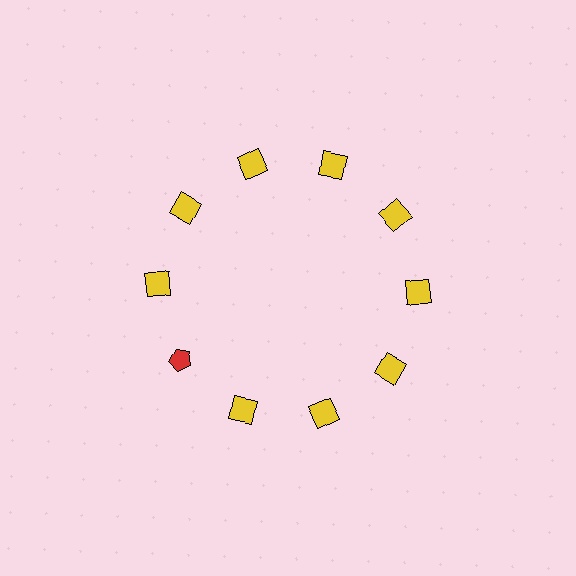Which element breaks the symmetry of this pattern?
The red pentagon at roughly the 8 o'clock position breaks the symmetry. All other shapes are yellow squares.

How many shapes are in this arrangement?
There are 10 shapes arranged in a ring pattern.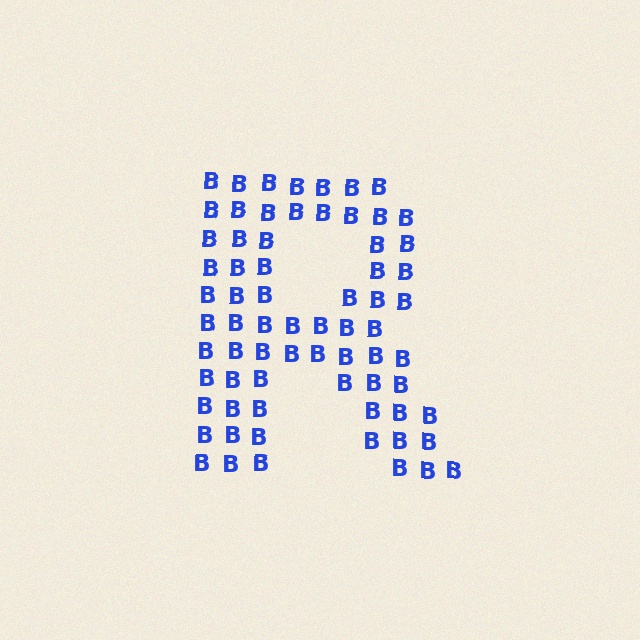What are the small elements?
The small elements are letter B's.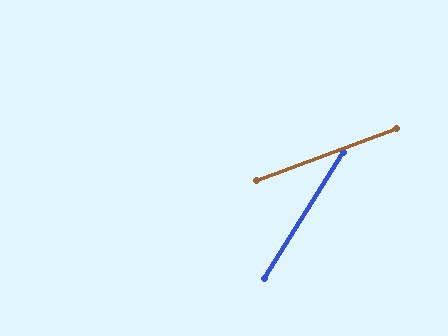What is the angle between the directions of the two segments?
Approximately 37 degrees.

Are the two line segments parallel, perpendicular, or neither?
Neither parallel nor perpendicular — they differ by about 37°.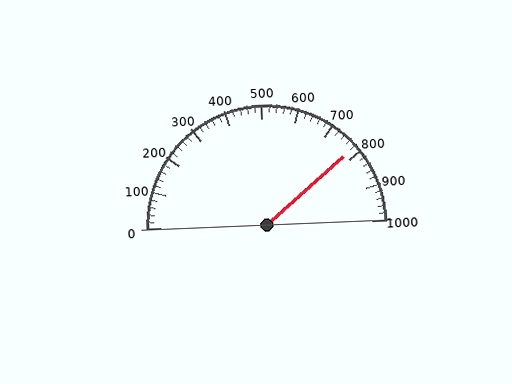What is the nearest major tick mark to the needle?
The nearest major tick mark is 800.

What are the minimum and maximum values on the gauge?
The gauge ranges from 0 to 1000.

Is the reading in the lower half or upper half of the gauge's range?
The reading is in the upper half of the range (0 to 1000).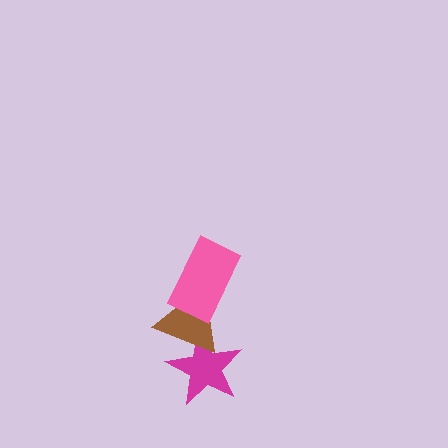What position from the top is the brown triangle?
The brown triangle is 2nd from the top.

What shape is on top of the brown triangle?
The pink rectangle is on top of the brown triangle.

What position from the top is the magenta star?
The magenta star is 3rd from the top.